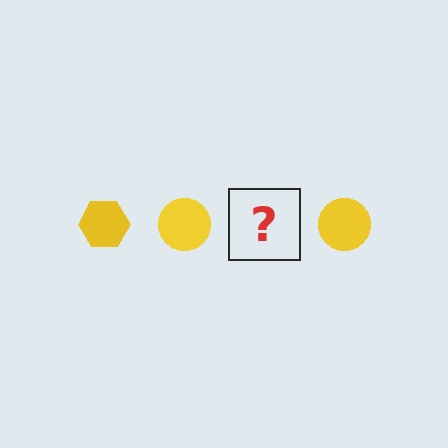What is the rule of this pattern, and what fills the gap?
The rule is that the pattern cycles through hexagon, circle shapes in yellow. The gap should be filled with a yellow hexagon.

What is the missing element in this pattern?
The missing element is a yellow hexagon.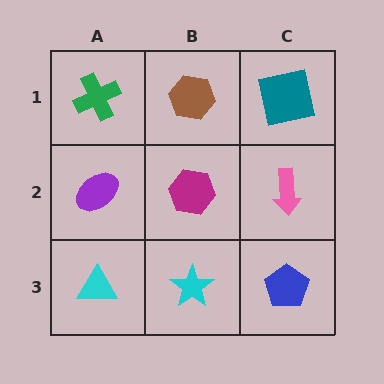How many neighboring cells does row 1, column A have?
2.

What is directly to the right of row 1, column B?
A teal square.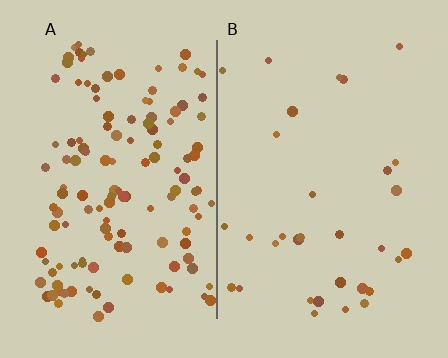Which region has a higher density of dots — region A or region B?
A (the left).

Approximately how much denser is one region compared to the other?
Approximately 4.0× — region A over region B.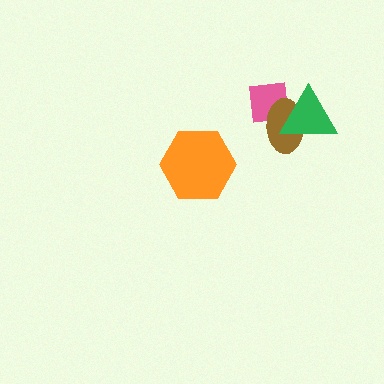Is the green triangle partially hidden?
No, no other shape covers it.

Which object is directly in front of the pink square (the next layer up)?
The brown ellipse is directly in front of the pink square.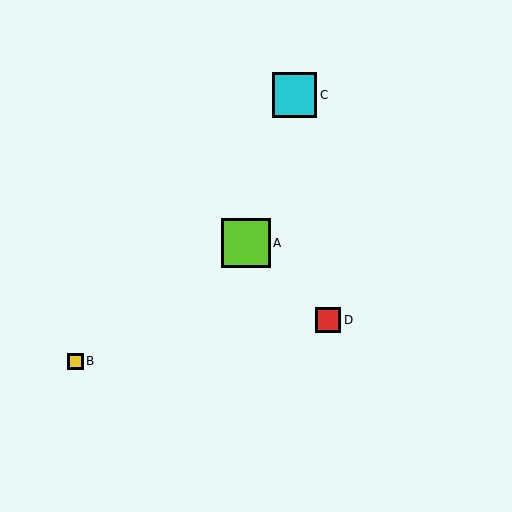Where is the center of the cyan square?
The center of the cyan square is at (294, 95).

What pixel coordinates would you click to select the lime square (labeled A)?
Click at (246, 243) to select the lime square A.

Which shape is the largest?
The lime square (labeled A) is the largest.